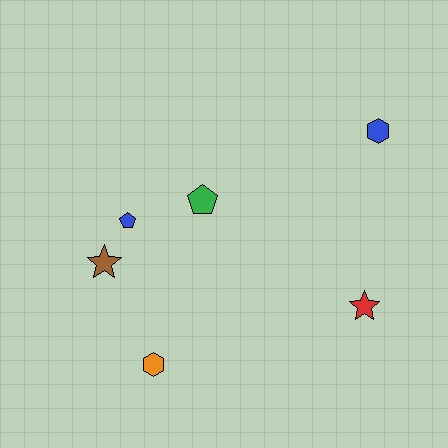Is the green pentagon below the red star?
No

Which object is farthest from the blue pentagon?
The blue hexagon is farthest from the blue pentagon.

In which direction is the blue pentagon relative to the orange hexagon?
The blue pentagon is above the orange hexagon.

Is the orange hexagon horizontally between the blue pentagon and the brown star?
No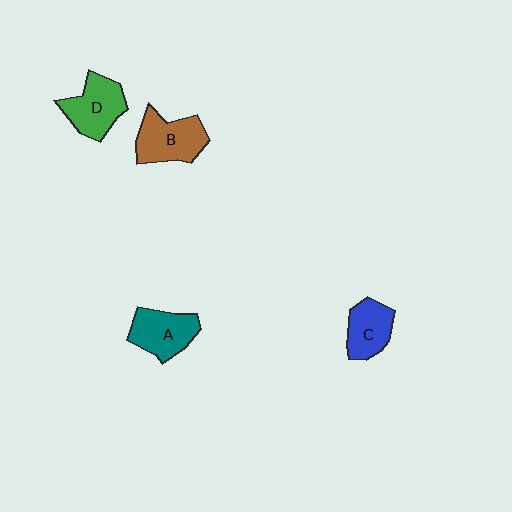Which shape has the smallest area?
Shape C (blue).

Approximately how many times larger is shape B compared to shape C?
Approximately 1.3 times.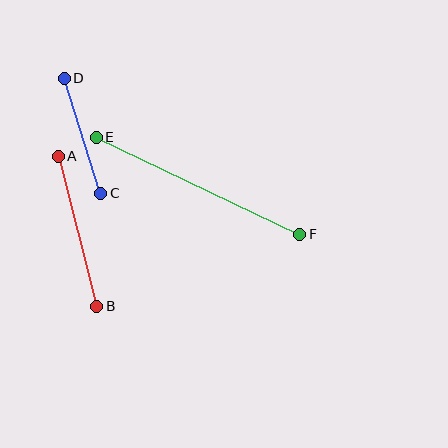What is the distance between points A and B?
The distance is approximately 155 pixels.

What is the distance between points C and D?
The distance is approximately 121 pixels.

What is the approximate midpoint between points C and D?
The midpoint is at approximately (83, 136) pixels.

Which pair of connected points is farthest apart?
Points E and F are farthest apart.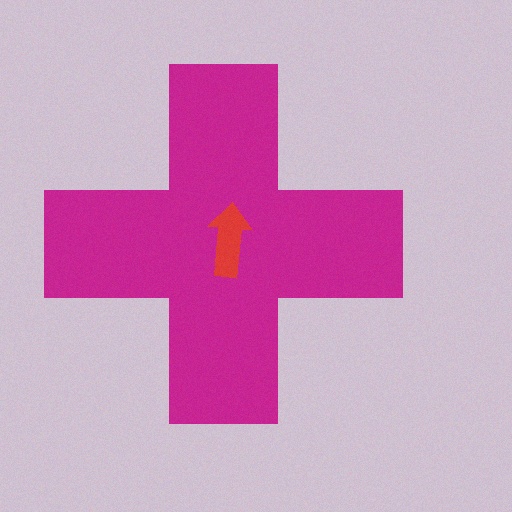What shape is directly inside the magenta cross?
The red arrow.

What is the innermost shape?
The red arrow.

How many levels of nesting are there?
2.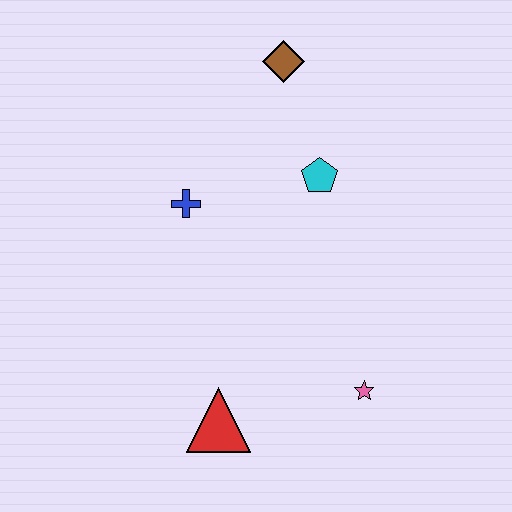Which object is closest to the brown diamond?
The cyan pentagon is closest to the brown diamond.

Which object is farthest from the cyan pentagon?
The red triangle is farthest from the cyan pentagon.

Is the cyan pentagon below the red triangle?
No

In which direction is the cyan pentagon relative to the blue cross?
The cyan pentagon is to the right of the blue cross.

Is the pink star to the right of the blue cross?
Yes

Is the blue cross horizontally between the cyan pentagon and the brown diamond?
No